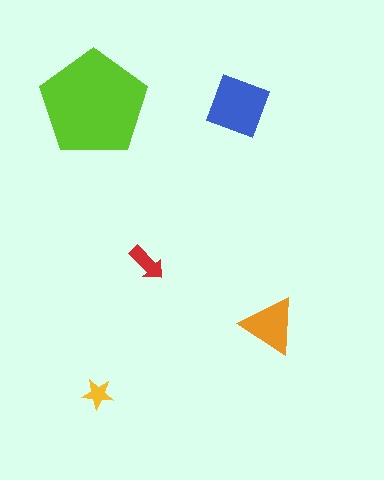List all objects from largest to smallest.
The lime pentagon, the blue diamond, the orange triangle, the red arrow, the yellow star.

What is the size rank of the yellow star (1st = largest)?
5th.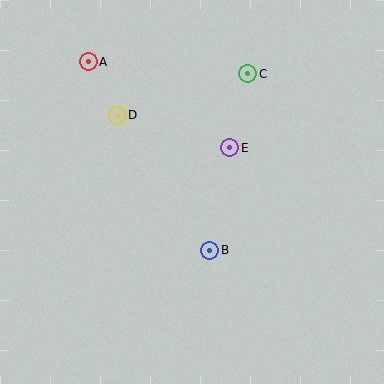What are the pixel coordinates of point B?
Point B is at (210, 250).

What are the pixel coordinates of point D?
Point D is at (117, 115).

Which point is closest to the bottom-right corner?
Point B is closest to the bottom-right corner.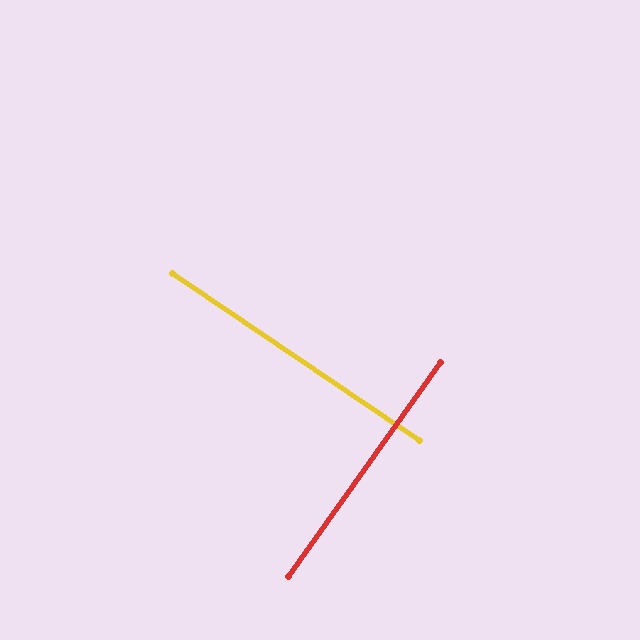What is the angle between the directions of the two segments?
Approximately 88 degrees.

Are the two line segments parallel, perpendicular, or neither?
Perpendicular — they meet at approximately 88°.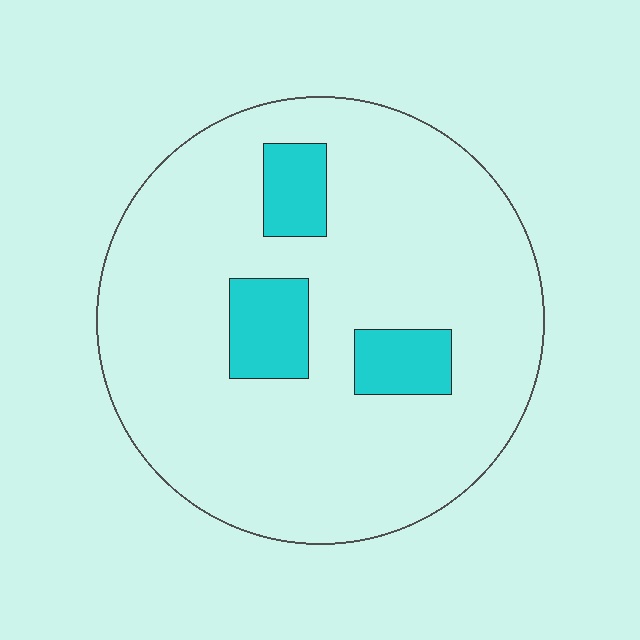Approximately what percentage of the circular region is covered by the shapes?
Approximately 15%.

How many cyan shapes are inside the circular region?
3.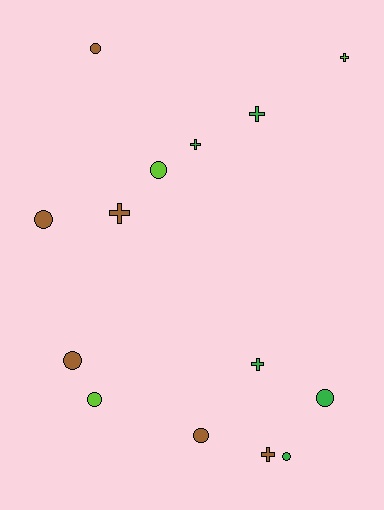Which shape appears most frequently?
Circle, with 8 objects.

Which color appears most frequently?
Brown, with 6 objects.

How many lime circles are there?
There are 2 lime circles.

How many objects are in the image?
There are 14 objects.